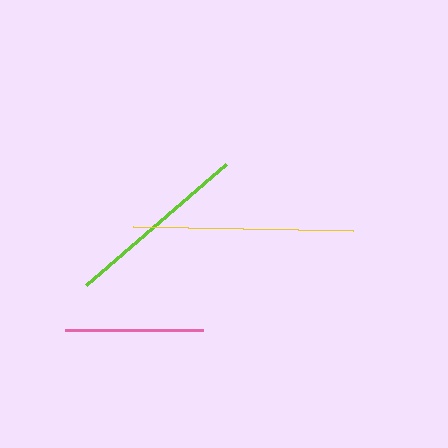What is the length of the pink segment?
The pink segment is approximately 137 pixels long.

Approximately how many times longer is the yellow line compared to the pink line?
The yellow line is approximately 1.6 times the length of the pink line.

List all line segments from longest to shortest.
From longest to shortest: yellow, lime, pink.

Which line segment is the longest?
The yellow line is the longest at approximately 220 pixels.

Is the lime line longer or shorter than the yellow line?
The yellow line is longer than the lime line.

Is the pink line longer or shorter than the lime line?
The lime line is longer than the pink line.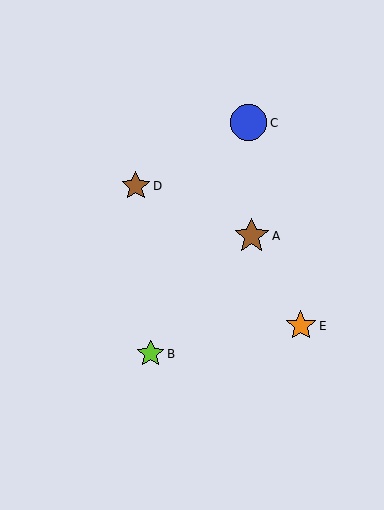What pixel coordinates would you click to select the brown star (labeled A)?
Click at (252, 236) to select the brown star A.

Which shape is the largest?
The blue circle (labeled C) is the largest.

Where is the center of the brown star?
The center of the brown star is at (136, 186).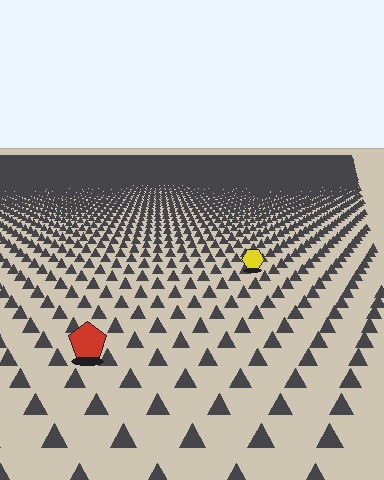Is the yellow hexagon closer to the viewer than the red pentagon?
No. The red pentagon is closer — you can tell from the texture gradient: the ground texture is coarser near it.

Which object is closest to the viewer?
The red pentagon is closest. The texture marks near it are larger and more spread out.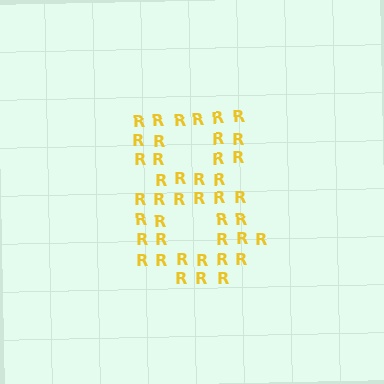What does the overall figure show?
The overall figure shows the digit 8.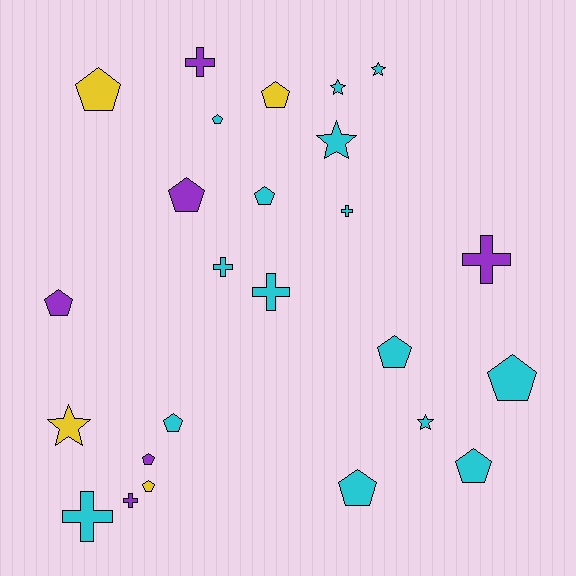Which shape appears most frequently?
Pentagon, with 13 objects.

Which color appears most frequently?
Cyan, with 15 objects.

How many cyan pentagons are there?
There are 7 cyan pentagons.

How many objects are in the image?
There are 25 objects.